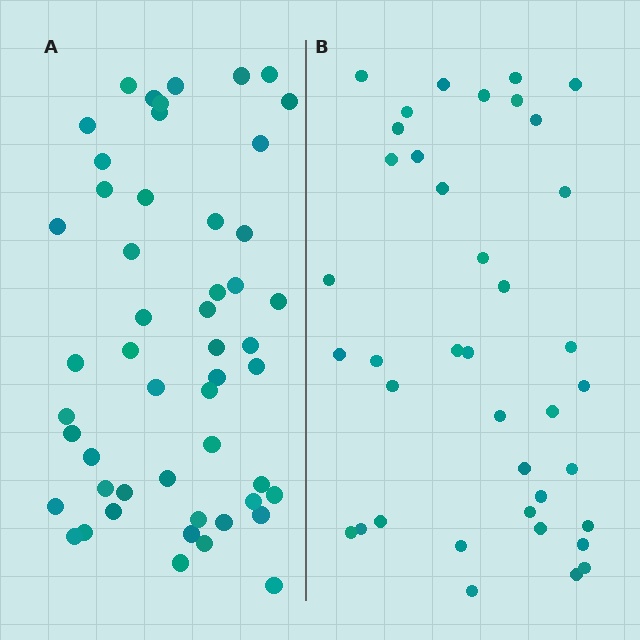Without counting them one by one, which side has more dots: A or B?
Region A (the left region) has more dots.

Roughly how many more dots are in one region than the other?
Region A has roughly 12 or so more dots than region B.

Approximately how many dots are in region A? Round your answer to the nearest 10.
About 50 dots. (The exact count is 51, which rounds to 50.)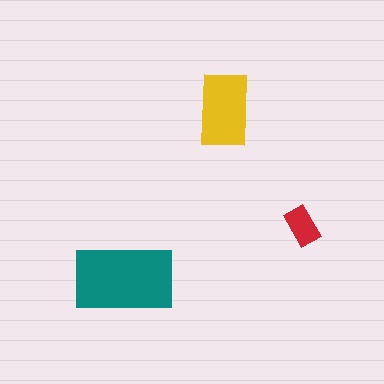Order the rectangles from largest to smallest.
the teal one, the yellow one, the red one.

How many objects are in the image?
There are 3 objects in the image.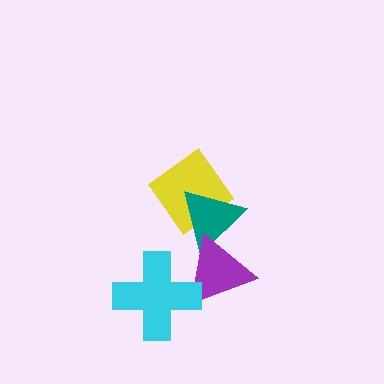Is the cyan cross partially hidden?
No, no other shape covers it.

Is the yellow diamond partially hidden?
Yes, it is partially covered by another shape.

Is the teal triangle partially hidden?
Yes, it is partially covered by another shape.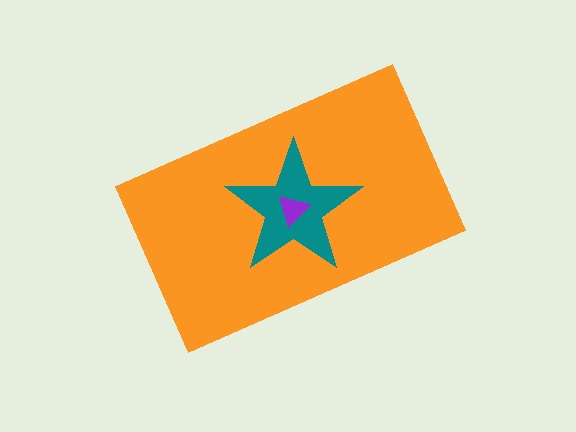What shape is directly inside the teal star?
The purple triangle.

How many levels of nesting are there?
3.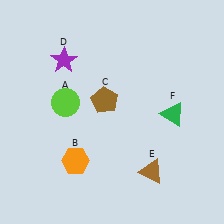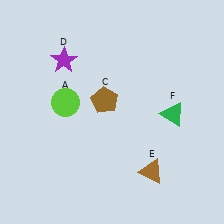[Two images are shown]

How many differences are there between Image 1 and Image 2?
There is 1 difference between the two images.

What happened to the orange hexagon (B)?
The orange hexagon (B) was removed in Image 2. It was in the bottom-left area of Image 1.